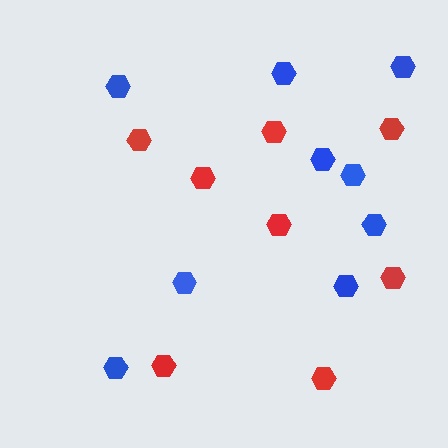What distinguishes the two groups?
There are 2 groups: one group of blue hexagons (9) and one group of red hexagons (8).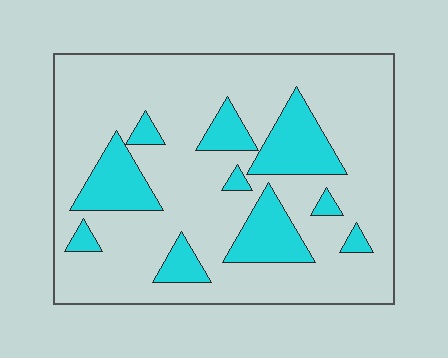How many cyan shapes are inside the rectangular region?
10.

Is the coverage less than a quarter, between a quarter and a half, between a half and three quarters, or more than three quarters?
Less than a quarter.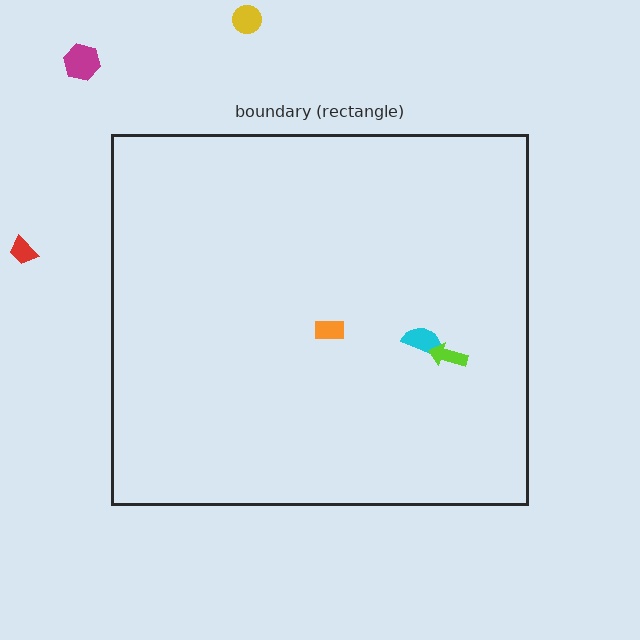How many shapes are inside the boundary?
3 inside, 3 outside.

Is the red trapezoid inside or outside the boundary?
Outside.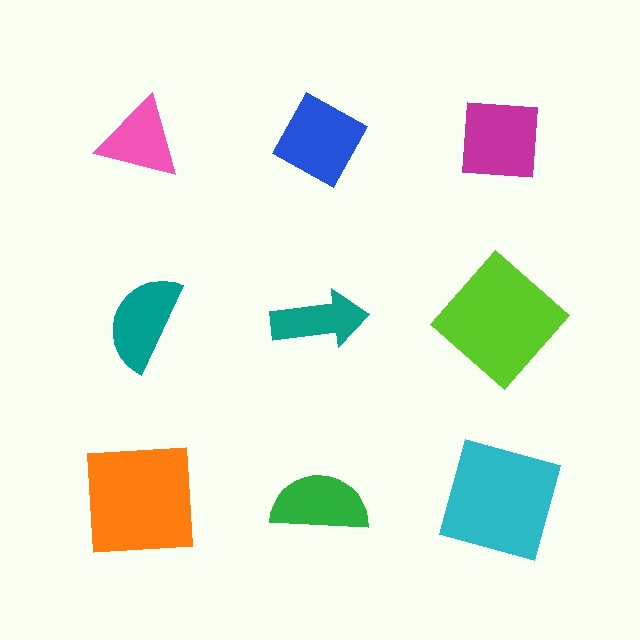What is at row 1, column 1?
A pink triangle.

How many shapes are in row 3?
3 shapes.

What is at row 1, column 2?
A blue diamond.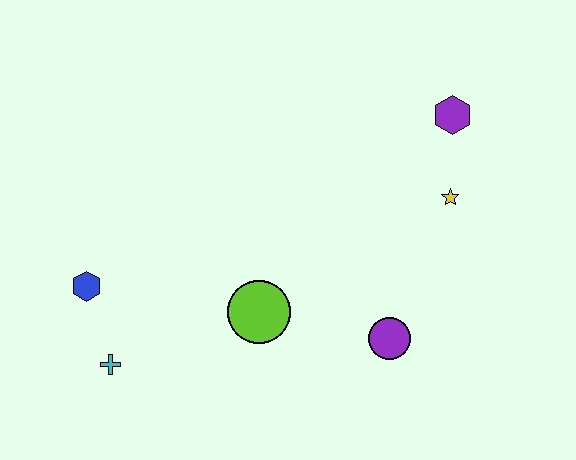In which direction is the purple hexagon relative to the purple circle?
The purple hexagon is above the purple circle.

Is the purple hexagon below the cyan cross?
No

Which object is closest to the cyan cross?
The blue hexagon is closest to the cyan cross.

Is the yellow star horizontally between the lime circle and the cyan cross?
No